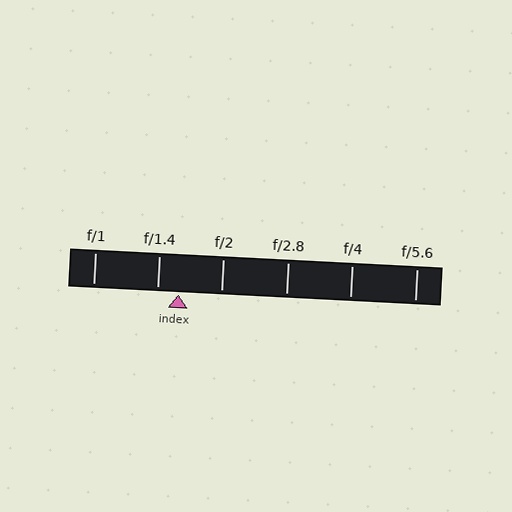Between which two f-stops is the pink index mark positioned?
The index mark is between f/1.4 and f/2.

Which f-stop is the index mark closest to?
The index mark is closest to f/1.4.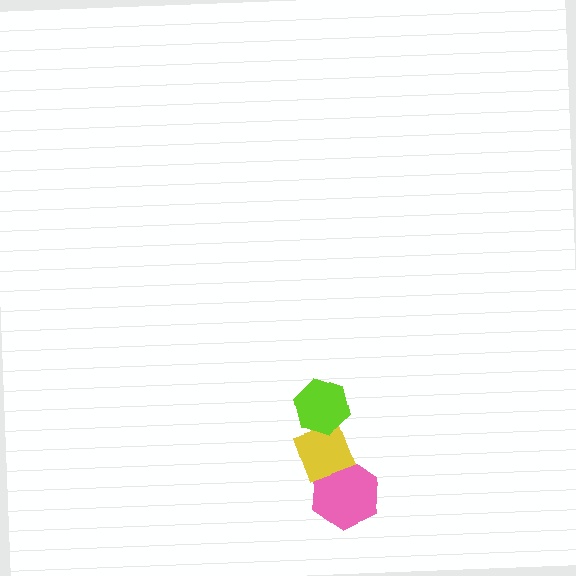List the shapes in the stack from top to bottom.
From top to bottom: the lime hexagon, the yellow diamond, the pink hexagon.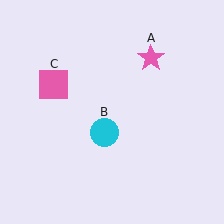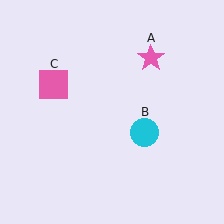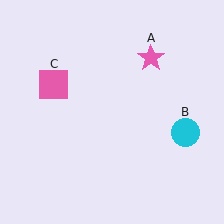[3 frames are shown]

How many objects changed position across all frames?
1 object changed position: cyan circle (object B).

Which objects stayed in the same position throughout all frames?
Pink star (object A) and pink square (object C) remained stationary.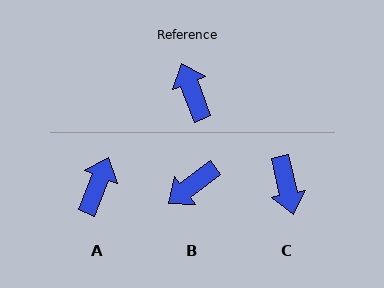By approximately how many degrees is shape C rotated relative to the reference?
Approximately 172 degrees counter-clockwise.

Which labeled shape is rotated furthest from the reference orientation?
C, about 172 degrees away.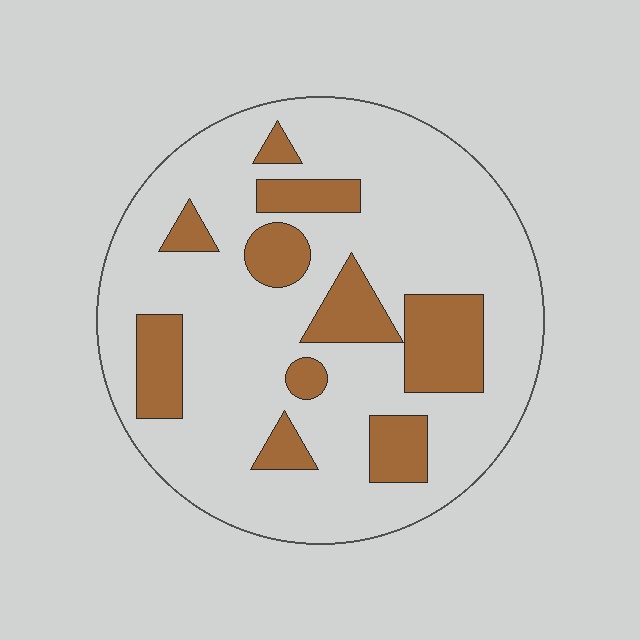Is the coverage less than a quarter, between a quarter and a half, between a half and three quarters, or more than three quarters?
Less than a quarter.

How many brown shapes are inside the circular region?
10.